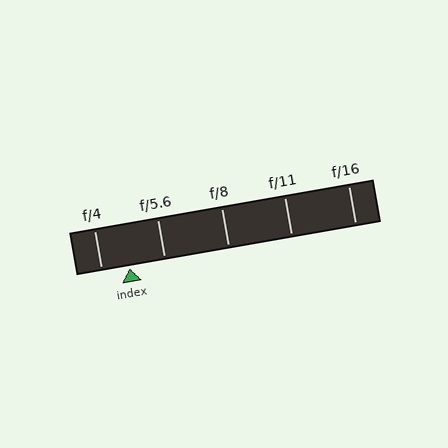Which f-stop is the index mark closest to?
The index mark is closest to f/4.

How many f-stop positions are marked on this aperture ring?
There are 5 f-stop positions marked.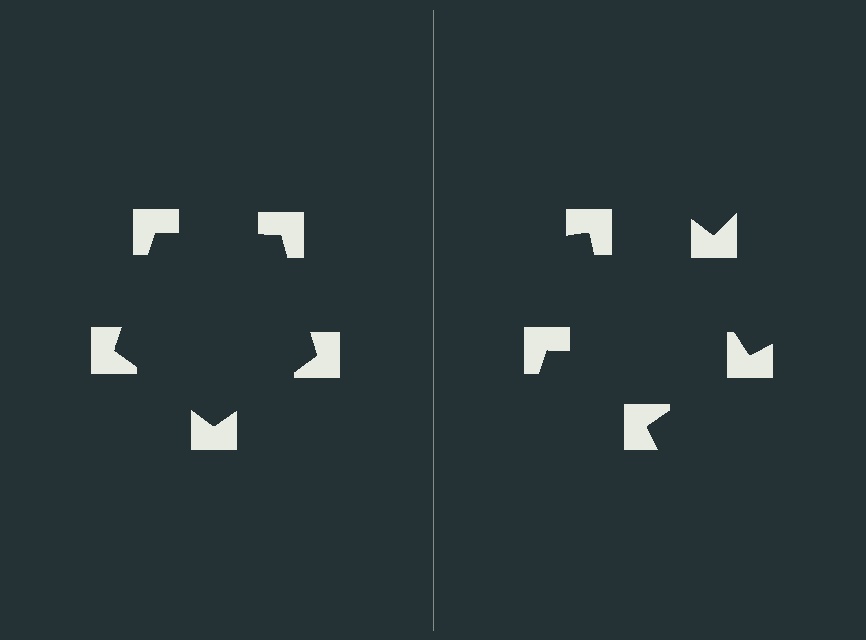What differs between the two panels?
The notched squares are positioned identically on both sides; only the wedge orientations differ. On the left they align to a pentagon; on the right they are misaligned.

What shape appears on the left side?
An illusory pentagon.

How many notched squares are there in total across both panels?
10 — 5 on each side.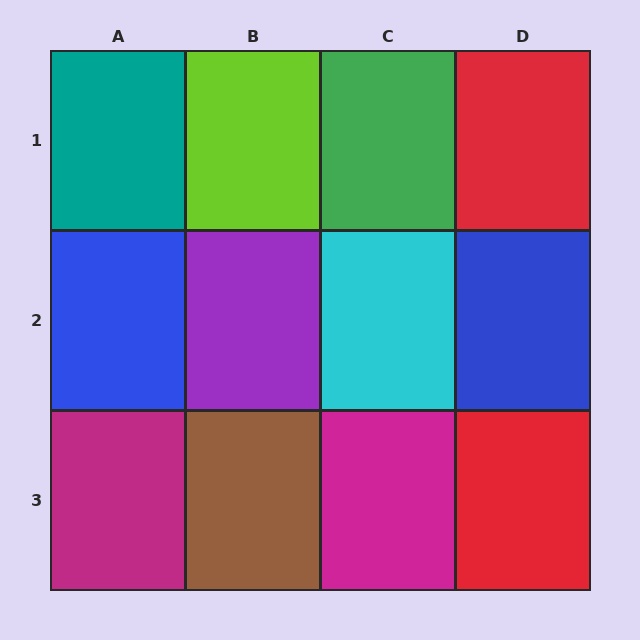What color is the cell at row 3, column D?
Red.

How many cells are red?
2 cells are red.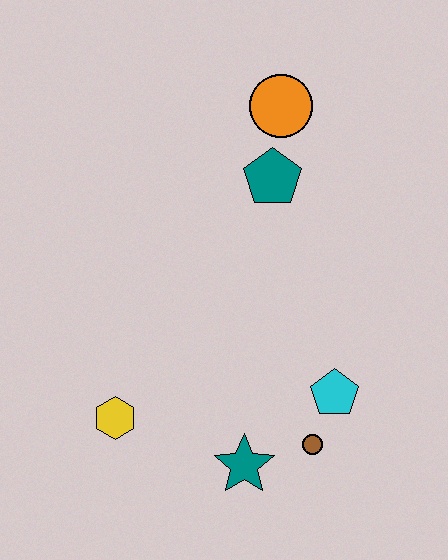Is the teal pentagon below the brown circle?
No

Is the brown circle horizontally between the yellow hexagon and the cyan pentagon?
Yes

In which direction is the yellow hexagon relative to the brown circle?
The yellow hexagon is to the left of the brown circle.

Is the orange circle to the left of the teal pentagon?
No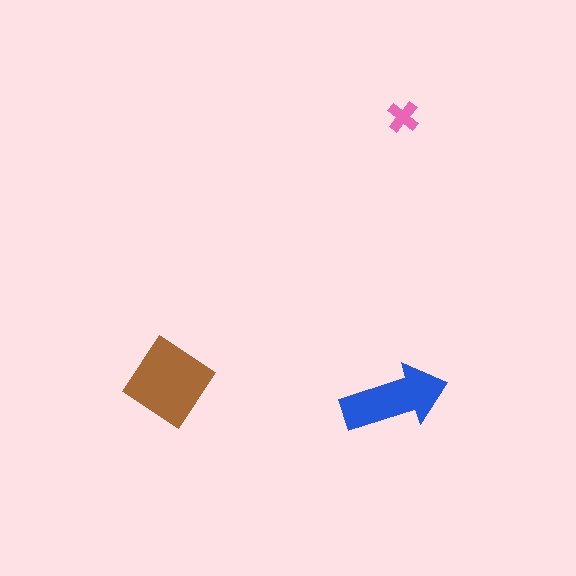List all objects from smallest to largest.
The pink cross, the blue arrow, the brown diamond.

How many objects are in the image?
There are 3 objects in the image.